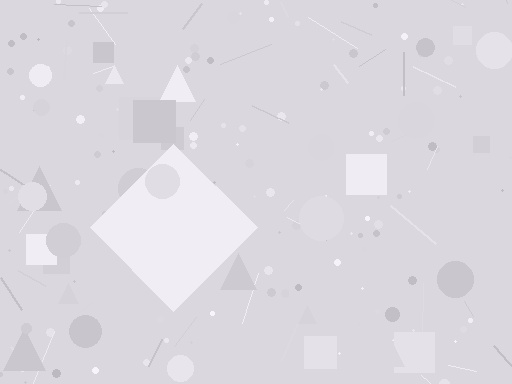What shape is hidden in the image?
A diamond is hidden in the image.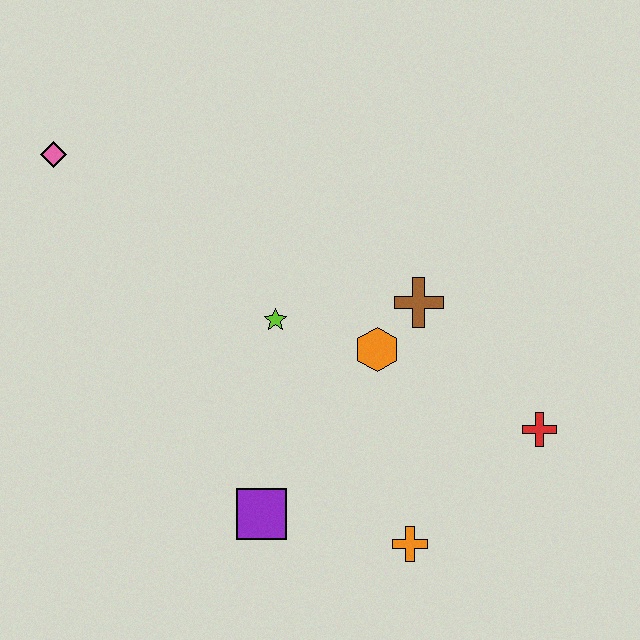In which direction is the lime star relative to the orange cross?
The lime star is above the orange cross.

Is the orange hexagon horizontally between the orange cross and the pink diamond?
Yes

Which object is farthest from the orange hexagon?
The pink diamond is farthest from the orange hexagon.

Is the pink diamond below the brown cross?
No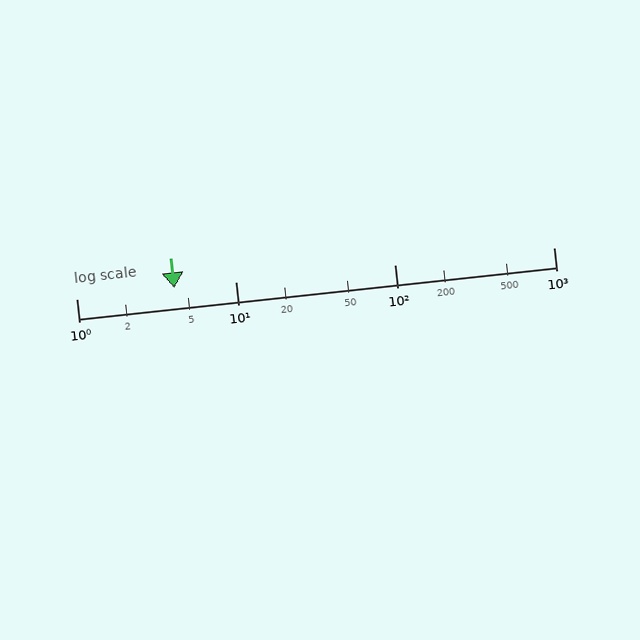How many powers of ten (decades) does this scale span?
The scale spans 3 decades, from 1 to 1000.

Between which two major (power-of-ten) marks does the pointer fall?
The pointer is between 1 and 10.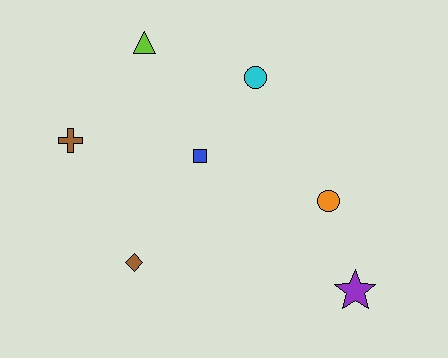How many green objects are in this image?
There are no green objects.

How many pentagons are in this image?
There are no pentagons.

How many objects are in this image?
There are 7 objects.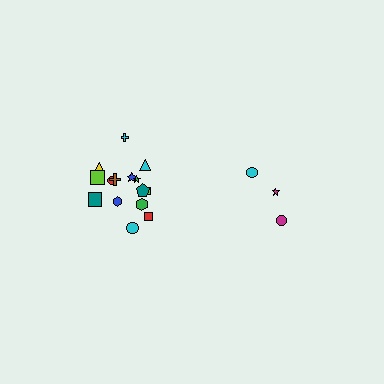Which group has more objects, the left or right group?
The left group.